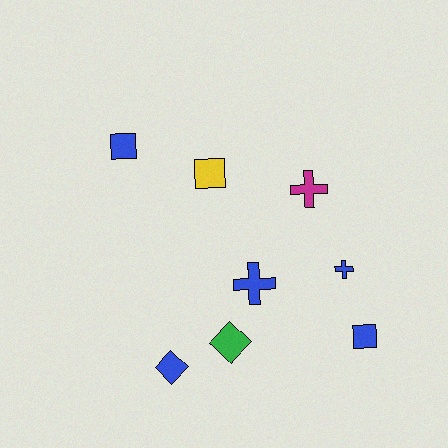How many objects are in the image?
There are 8 objects.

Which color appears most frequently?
Blue, with 5 objects.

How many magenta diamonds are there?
There are no magenta diamonds.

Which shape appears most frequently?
Square, with 3 objects.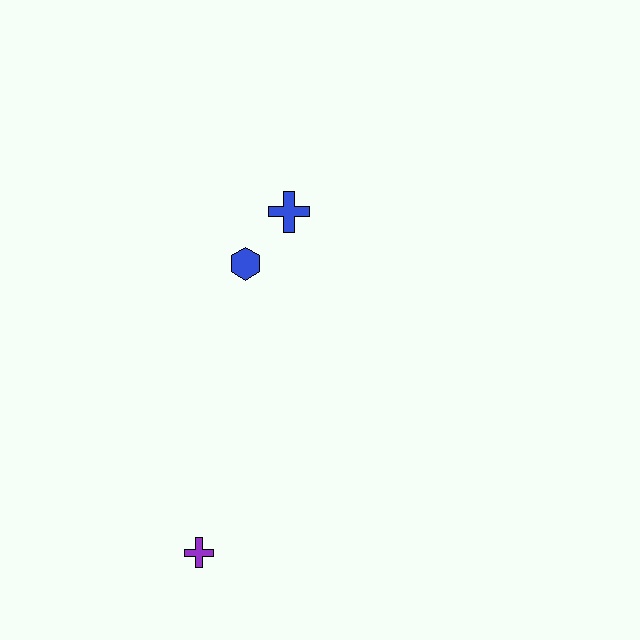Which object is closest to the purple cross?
The blue hexagon is closest to the purple cross.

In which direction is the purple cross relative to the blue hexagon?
The purple cross is below the blue hexagon.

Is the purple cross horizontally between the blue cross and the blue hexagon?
No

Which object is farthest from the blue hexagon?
The purple cross is farthest from the blue hexagon.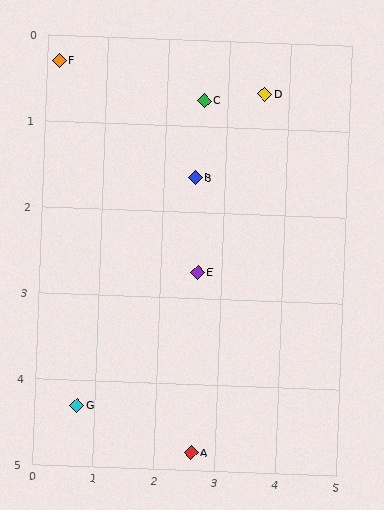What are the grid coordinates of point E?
Point E is at approximately (2.6, 2.7).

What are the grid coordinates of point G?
Point G is at approximately (0.7, 4.3).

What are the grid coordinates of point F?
Point F is at approximately (0.2, 0.3).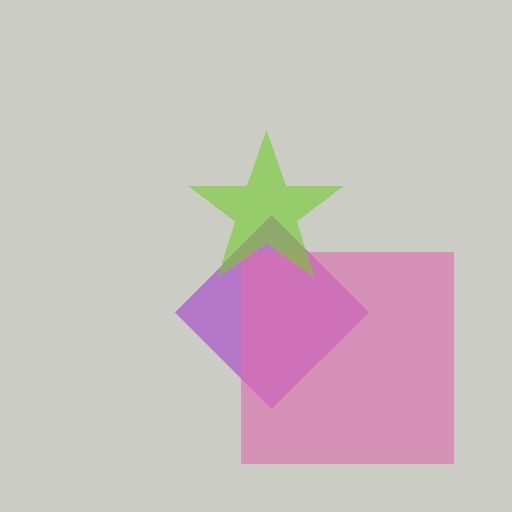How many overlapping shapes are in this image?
There are 3 overlapping shapes in the image.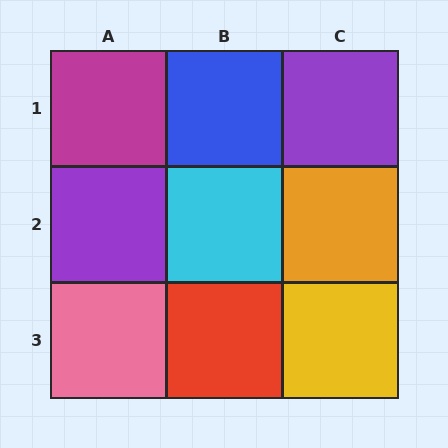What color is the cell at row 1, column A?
Magenta.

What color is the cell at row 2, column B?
Cyan.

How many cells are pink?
1 cell is pink.